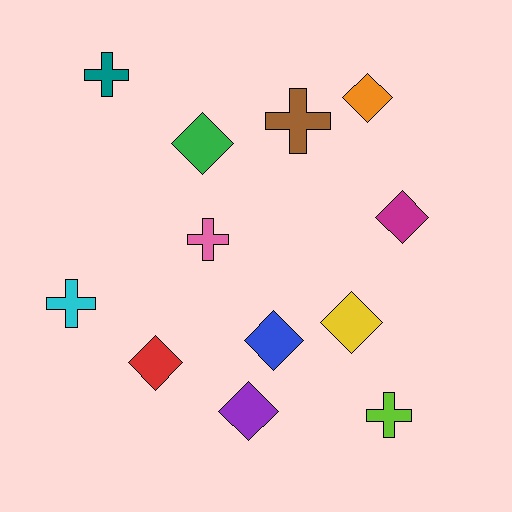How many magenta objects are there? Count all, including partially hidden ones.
There is 1 magenta object.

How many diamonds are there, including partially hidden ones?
There are 7 diamonds.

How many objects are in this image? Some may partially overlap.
There are 12 objects.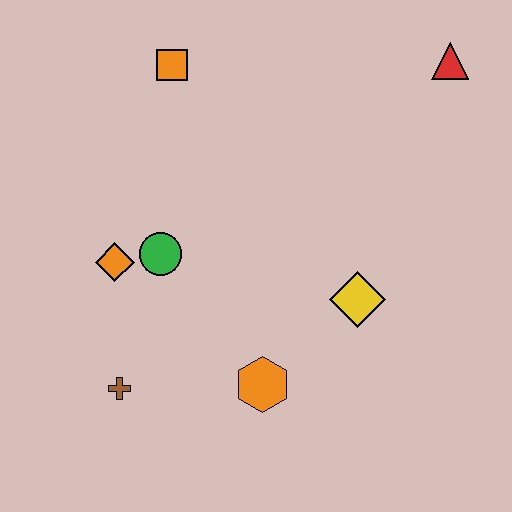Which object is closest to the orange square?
The green circle is closest to the orange square.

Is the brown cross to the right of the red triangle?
No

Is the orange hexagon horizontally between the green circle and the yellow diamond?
Yes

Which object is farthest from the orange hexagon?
The red triangle is farthest from the orange hexagon.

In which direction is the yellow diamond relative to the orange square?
The yellow diamond is below the orange square.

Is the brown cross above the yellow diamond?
No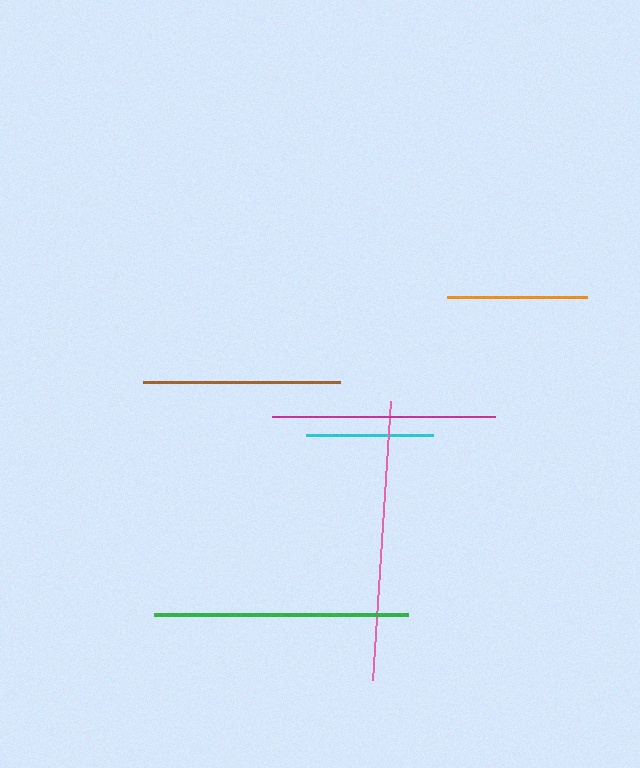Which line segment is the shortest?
The cyan line is the shortest at approximately 128 pixels.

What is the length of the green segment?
The green segment is approximately 254 pixels long.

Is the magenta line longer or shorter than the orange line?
The magenta line is longer than the orange line.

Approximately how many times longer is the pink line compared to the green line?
The pink line is approximately 1.1 times the length of the green line.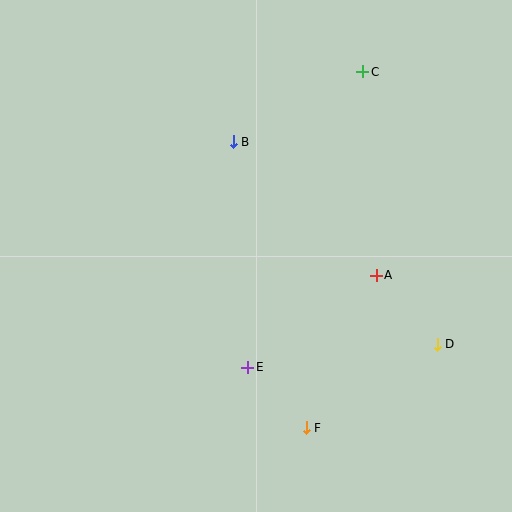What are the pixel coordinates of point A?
Point A is at (376, 275).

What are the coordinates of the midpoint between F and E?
The midpoint between F and E is at (277, 398).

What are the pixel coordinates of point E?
Point E is at (248, 367).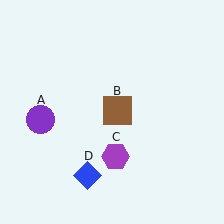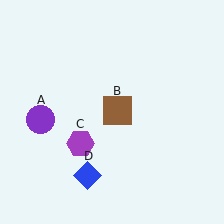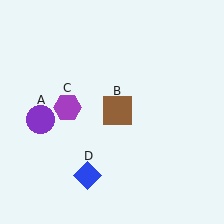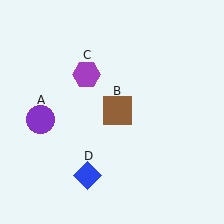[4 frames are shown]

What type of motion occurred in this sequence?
The purple hexagon (object C) rotated clockwise around the center of the scene.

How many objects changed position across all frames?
1 object changed position: purple hexagon (object C).